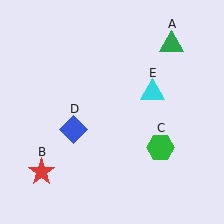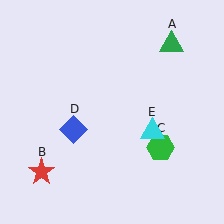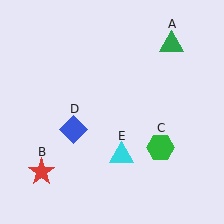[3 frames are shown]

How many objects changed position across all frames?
1 object changed position: cyan triangle (object E).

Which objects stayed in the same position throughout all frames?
Green triangle (object A) and red star (object B) and green hexagon (object C) and blue diamond (object D) remained stationary.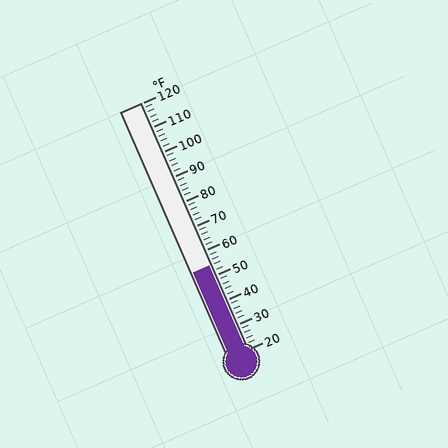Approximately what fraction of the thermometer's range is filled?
The thermometer is filled to approximately 35% of its range.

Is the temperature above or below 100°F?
The temperature is below 100°F.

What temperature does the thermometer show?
The thermometer shows approximately 54°F.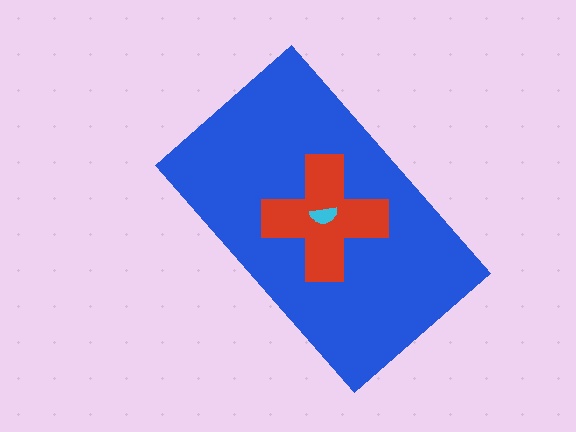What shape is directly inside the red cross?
The cyan semicircle.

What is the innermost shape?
The cyan semicircle.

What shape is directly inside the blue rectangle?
The red cross.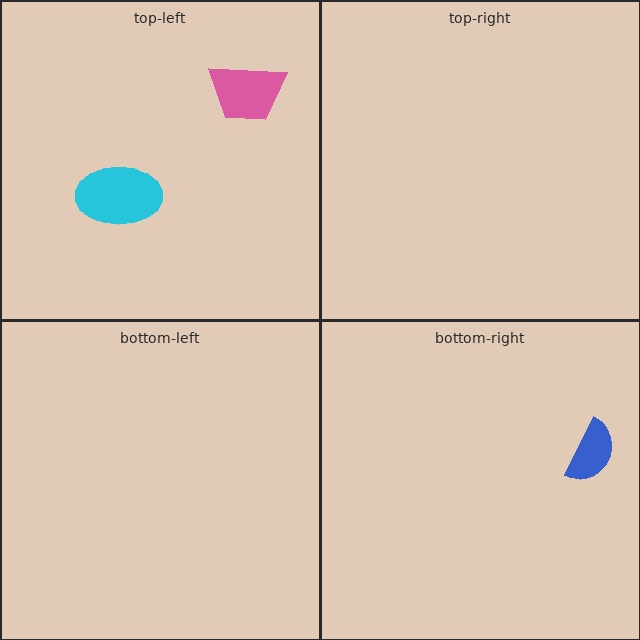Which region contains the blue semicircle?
The bottom-right region.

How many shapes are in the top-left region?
2.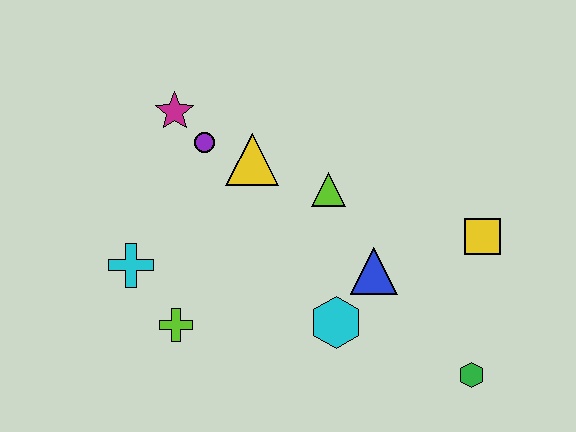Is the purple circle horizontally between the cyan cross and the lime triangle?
Yes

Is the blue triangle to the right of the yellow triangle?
Yes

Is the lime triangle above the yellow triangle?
No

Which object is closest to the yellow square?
The blue triangle is closest to the yellow square.